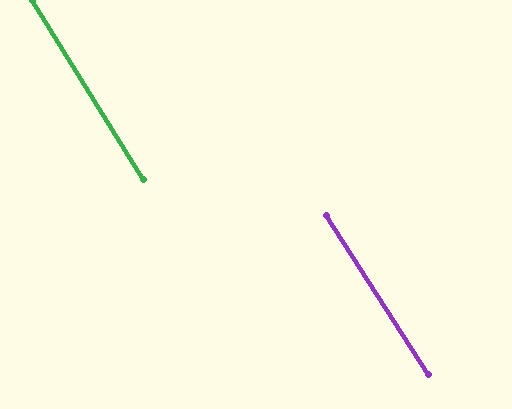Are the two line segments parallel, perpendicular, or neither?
Parallel — their directions differ by only 0.7°.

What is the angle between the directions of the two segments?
Approximately 1 degree.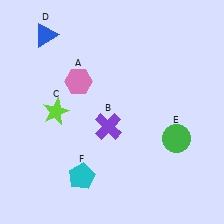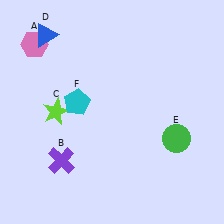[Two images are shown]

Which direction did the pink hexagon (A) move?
The pink hexagon (A) moved left.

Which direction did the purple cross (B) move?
The purple cross (B) moved left.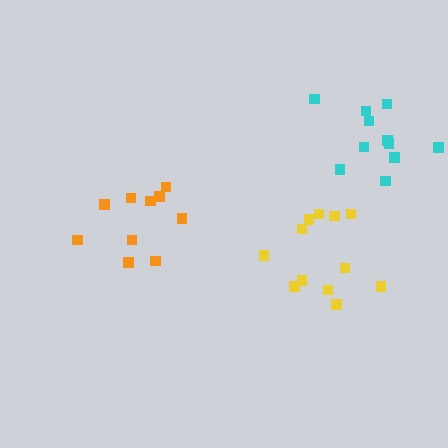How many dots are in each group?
Group 1: 11 dots, Group 2: 10 dots, Group 3: 12 dots (33 total).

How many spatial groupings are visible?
There are 3 spatial groupings.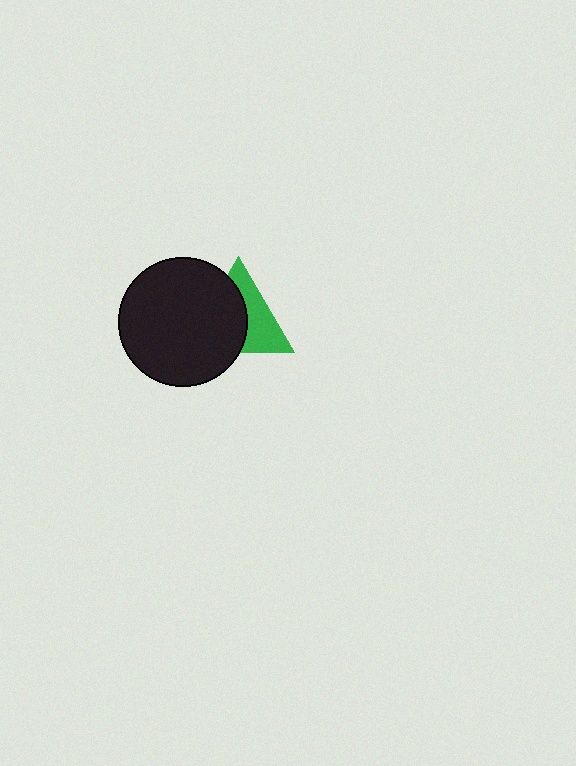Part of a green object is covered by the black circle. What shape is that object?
It is a triangle.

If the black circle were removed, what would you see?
You would see the complete green triangle.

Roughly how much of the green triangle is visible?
About half of it is visible (roughly 45%).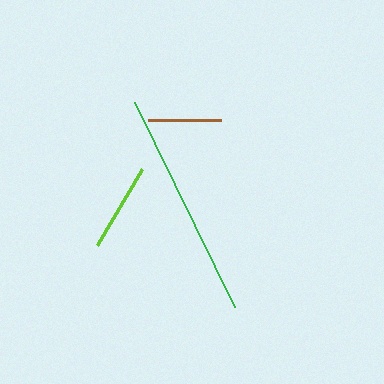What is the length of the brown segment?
The brown segment is approximately 73 pixels long.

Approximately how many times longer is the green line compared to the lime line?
The green line is approximately 2.6 times the length of the lime line.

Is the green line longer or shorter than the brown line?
The green line is longer than the brown line.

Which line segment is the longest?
The green line is the longest at approximately 228 pixels.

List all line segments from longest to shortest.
From longest to shortest: green, lime, brown.